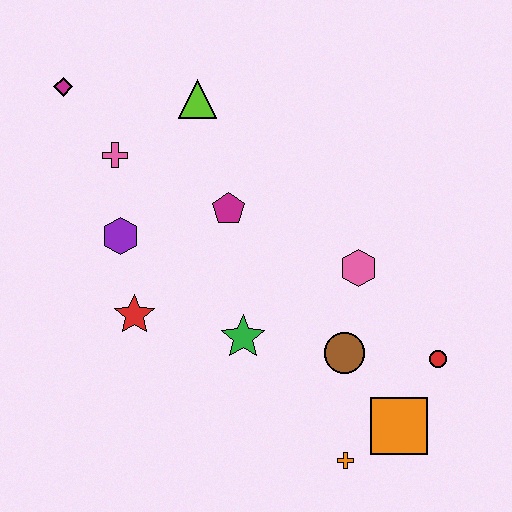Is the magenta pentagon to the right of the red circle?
No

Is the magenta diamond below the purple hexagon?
No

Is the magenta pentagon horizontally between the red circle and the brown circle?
No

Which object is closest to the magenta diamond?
The pink cross is closest to the magenta diamond.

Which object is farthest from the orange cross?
The magenta diamond is farthest from the orange cross.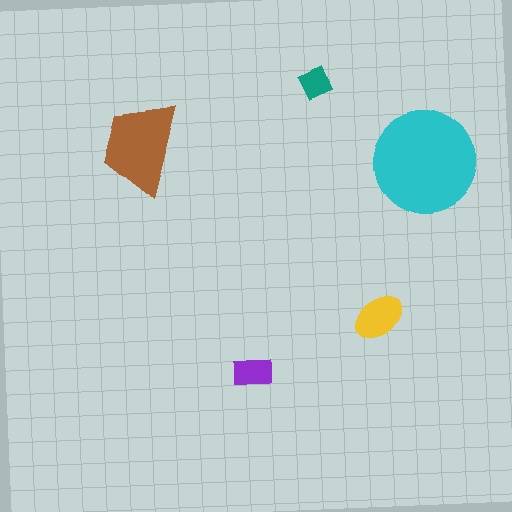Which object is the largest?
The cyan circle.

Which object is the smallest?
The teal diamond.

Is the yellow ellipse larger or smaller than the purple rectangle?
Larger.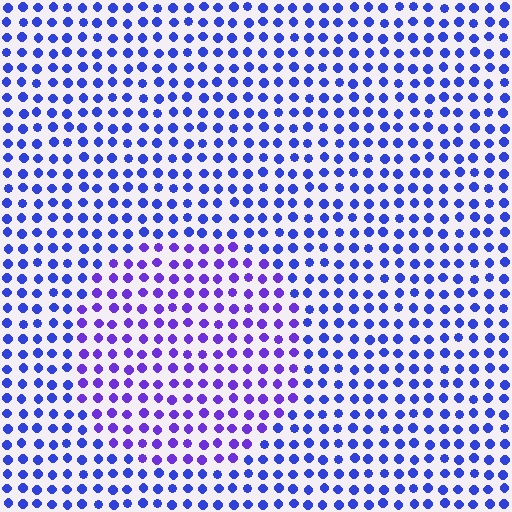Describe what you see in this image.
The image is filled with small blue elements in a uniform arrangement. A circle-shaped region is visible where the elements are tinted to a slightly different hue, forming a subtle color boundary.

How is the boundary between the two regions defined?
The boundary is defined purely by a slight shift in hue (about 28 degrees). Spacing, size, and orientation are identical on both sides.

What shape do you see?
I see a circle.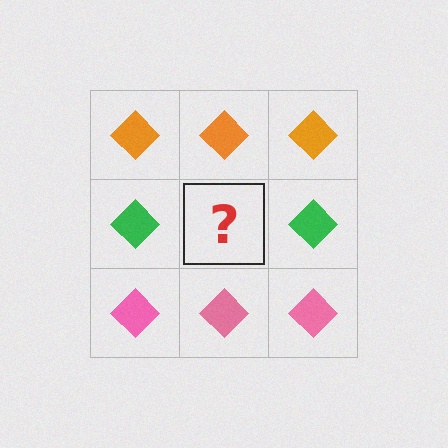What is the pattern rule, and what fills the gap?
The rule is that each row has a consistent color. The gap should be filled with a green diamond.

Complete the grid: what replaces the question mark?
The question mark should be replaced with a green diamond.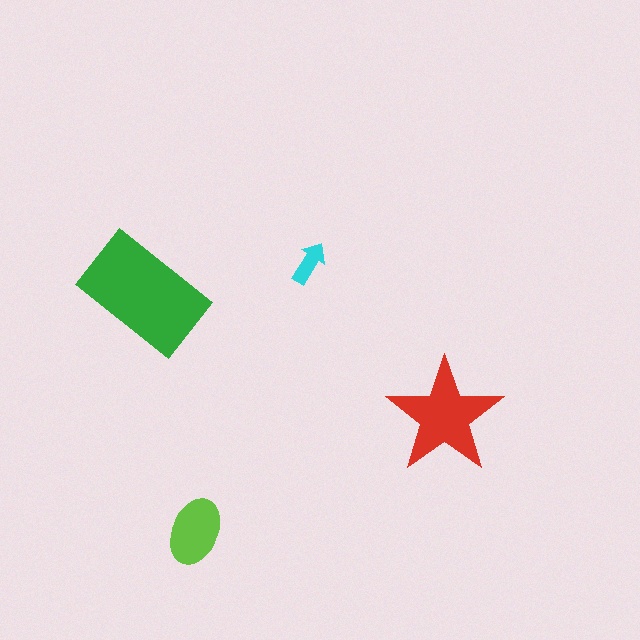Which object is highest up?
The cyan arrow is topmost.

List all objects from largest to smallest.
The green rectangle, the red star, the lime ellipse, the cyan arrow.